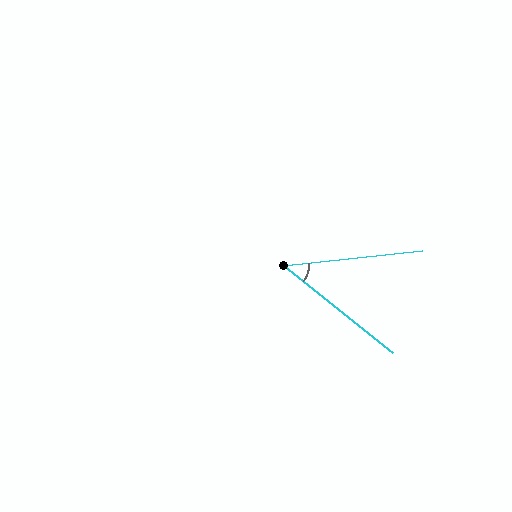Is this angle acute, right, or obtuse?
It is acute.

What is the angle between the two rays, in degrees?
Approximately 45 degrees.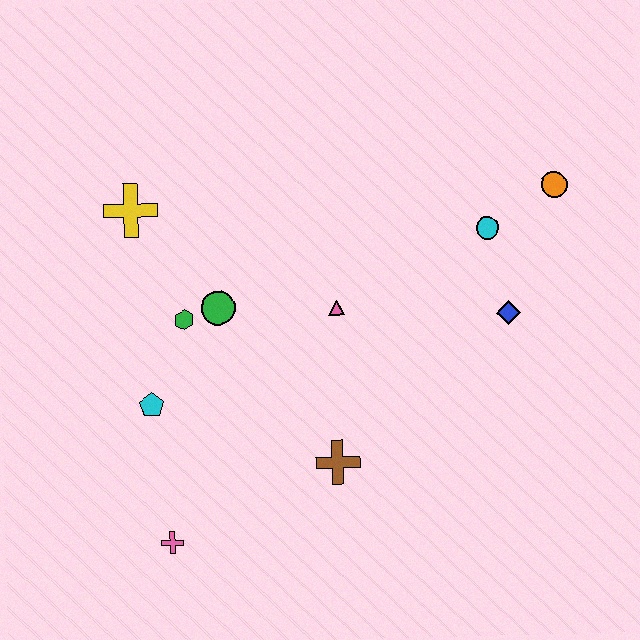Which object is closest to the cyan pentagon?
The green hexagon is closest to the cyan pentagon.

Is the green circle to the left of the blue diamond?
Yes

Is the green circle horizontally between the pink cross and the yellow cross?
No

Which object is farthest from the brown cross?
The orange circle is farthest from the brown cross.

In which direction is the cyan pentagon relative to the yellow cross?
The cyan pentagon is below the yellow cross.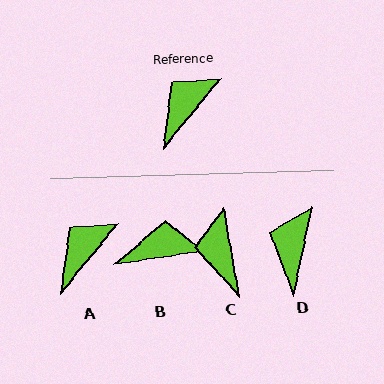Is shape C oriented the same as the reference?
No, it is off by about 50 degrees.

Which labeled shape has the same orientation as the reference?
A.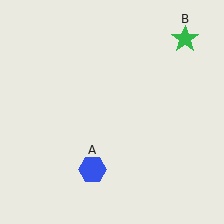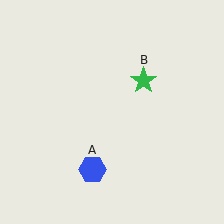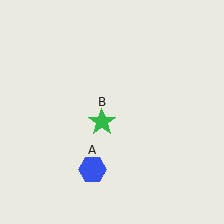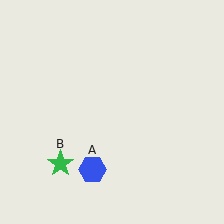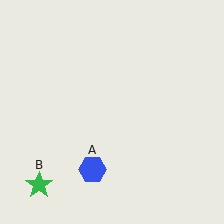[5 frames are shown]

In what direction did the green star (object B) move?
The green star (object B) moved down and to the left.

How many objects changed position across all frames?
1 object changed position: green star (object B).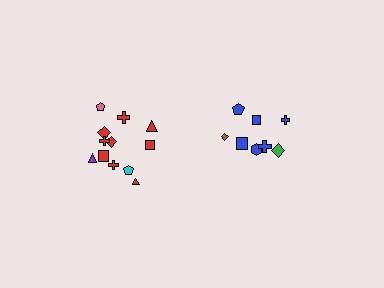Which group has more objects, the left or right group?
The left group.